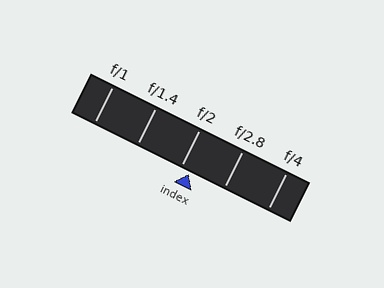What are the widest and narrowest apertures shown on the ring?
The widest aperture shown is f/1 and the narrowest is f/4.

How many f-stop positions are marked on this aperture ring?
There are 5 f-stop positions marked.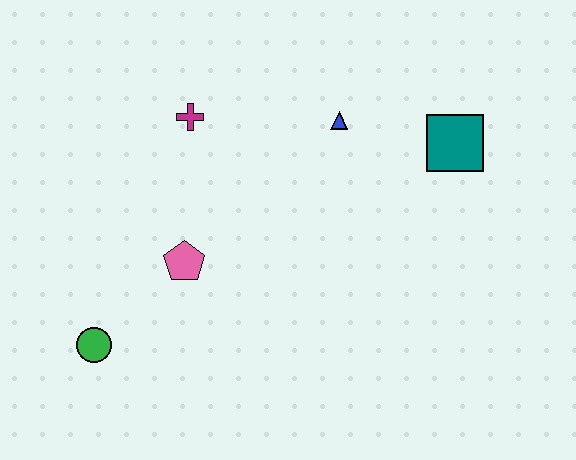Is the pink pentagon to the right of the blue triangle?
No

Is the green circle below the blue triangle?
Yes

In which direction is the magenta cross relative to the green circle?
The magenta cross is above the green circle.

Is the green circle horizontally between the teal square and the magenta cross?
No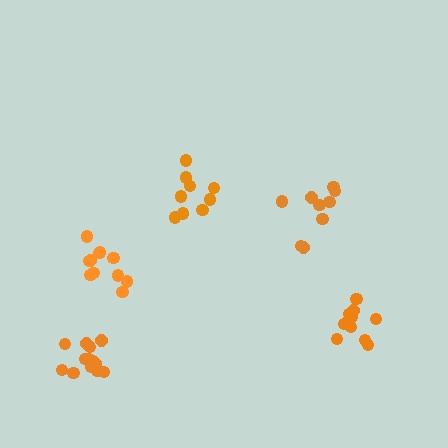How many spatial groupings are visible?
There are 5 spatial groupings.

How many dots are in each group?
Group 1: 9 dots, Group 2: 13 dots, Group 3: 11 dots, Group 4: 11 dots, Group 5: 9 dots (53 total).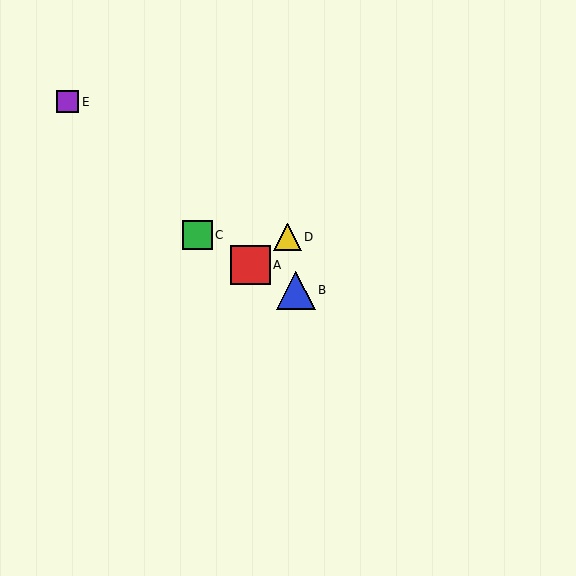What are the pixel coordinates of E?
Object E is at (68, 102).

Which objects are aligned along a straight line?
Objects A, B, C are aligned along a straight line.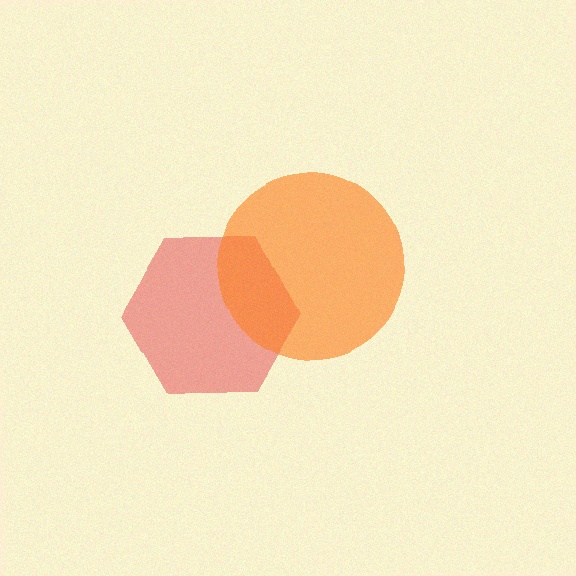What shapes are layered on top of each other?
The layered shapes are: a red hexagon, an orange circle.